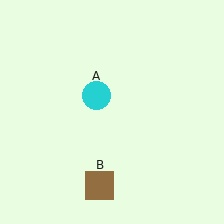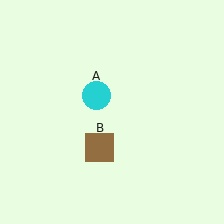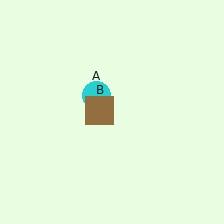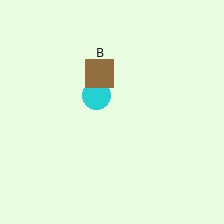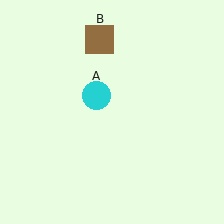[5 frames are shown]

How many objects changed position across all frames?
1 object changed position: brown square (object B).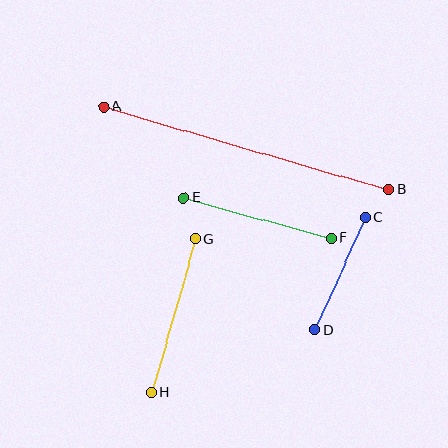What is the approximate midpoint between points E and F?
The midpoint is at approximately (257, 218) pixels.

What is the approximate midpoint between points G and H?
The midpoint is at approximately (174, 316) pixels.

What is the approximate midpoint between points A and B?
The midpoint is at approximately (246, 148) pixels.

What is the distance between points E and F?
The distance is approximately 154 pixels.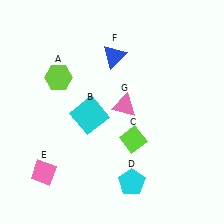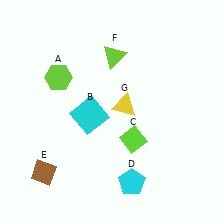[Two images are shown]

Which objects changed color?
E changed from pink to brown. F changed from blue to lime. G changed from pink to yellow.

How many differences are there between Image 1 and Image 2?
There are 3 differences between the two images.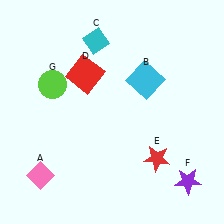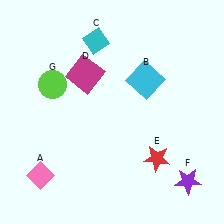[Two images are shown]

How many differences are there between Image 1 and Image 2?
There is 1 difference between the two images.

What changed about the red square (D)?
In Image 1, D is red. In Image 2, it changed to magenta.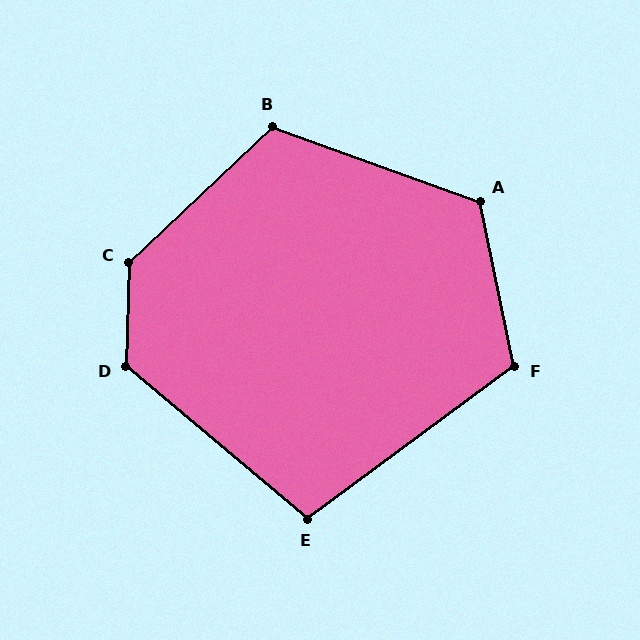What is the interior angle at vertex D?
Approximately 128 degrees (obtuse).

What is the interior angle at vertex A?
Approximately 121 degrees (obtuse).